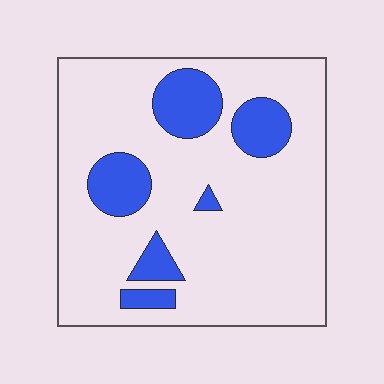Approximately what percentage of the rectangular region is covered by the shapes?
Approximately 20%.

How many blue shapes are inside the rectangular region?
6.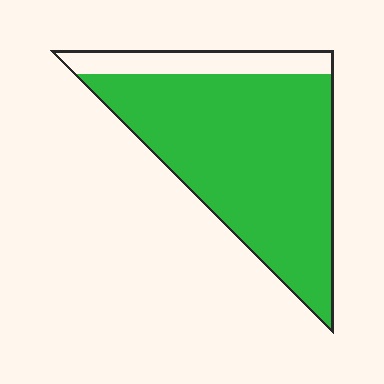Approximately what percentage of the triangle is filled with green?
Approximately 85%.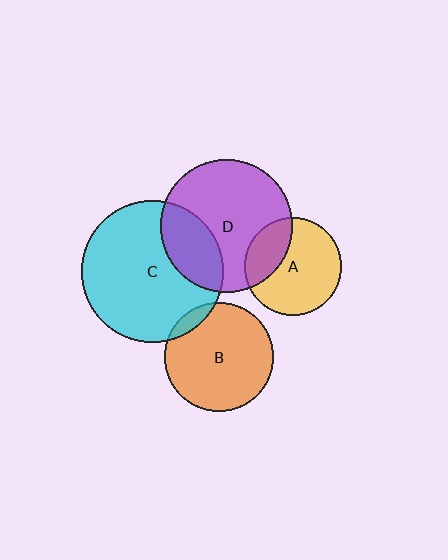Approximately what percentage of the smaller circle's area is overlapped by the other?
Approximately 25%.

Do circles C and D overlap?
Yes.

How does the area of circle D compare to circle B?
Approximately 1.5 times.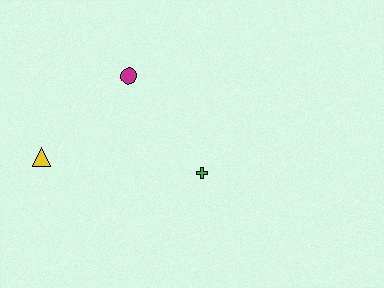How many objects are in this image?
There are 3 objects.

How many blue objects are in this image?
There are no blue objects.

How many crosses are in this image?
There is 1 cross.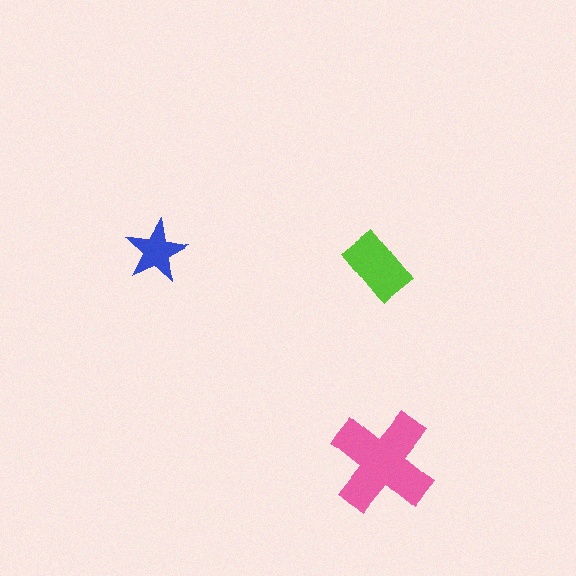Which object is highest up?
The blue star is topmost.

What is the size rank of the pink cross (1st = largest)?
1st.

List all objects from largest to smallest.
The pink cross, the lime rectangle, the blue star.